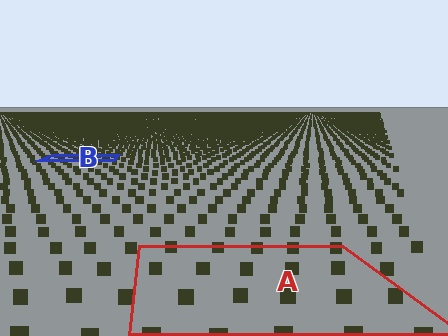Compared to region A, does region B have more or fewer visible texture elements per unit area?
Region B has more texture elements per unit area — they are packed more densely because it is farther away.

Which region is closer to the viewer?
Region A is closer. The texture elements there are larger and more spread out.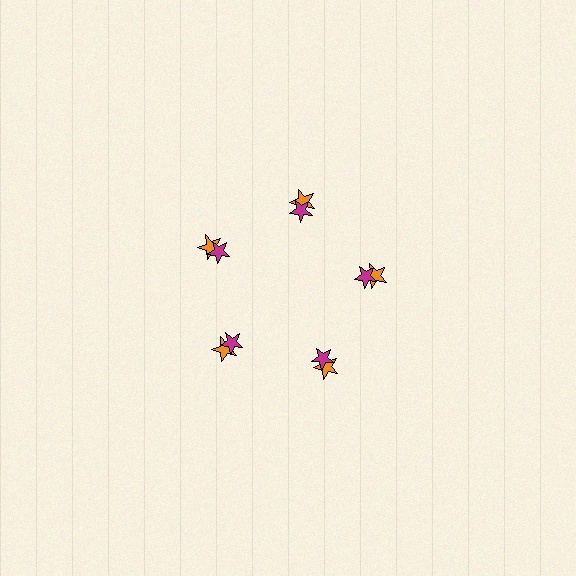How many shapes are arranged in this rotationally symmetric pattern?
There are 10 shapes, arranged in 5 groups of 2.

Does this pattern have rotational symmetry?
Yes, this pattern has 5-fold rotational symmetry. It looks the same after rotating 72 degrees around the center.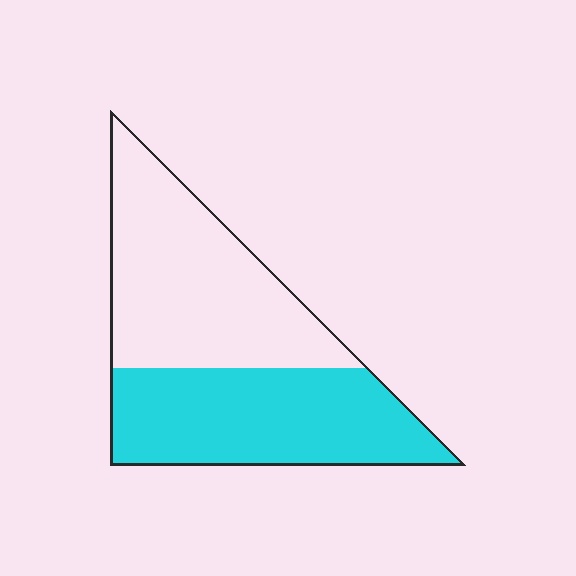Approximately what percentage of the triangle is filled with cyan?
Approximately 45%.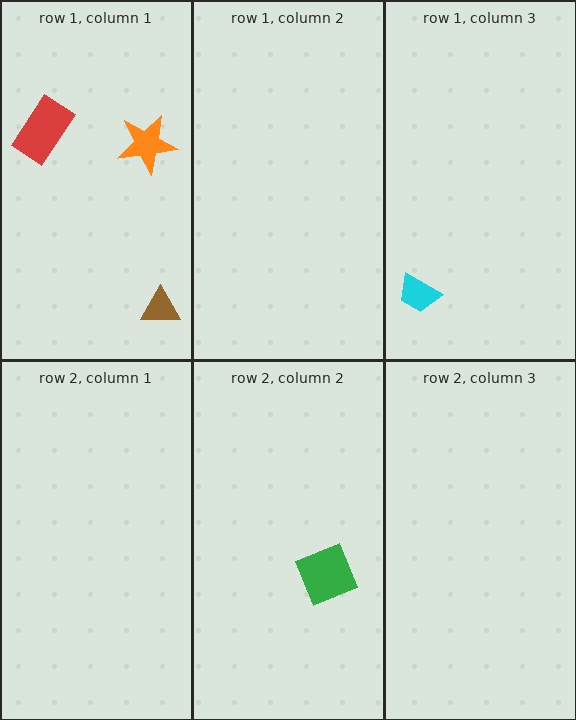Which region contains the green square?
The row 2, column 2 region.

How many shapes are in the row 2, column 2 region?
1.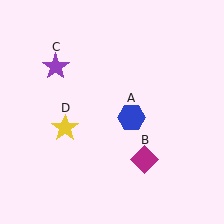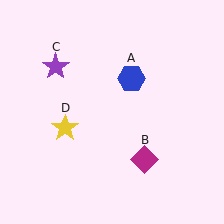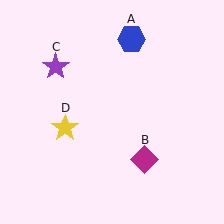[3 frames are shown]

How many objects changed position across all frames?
1 object changed position: blue hexagon (object A).